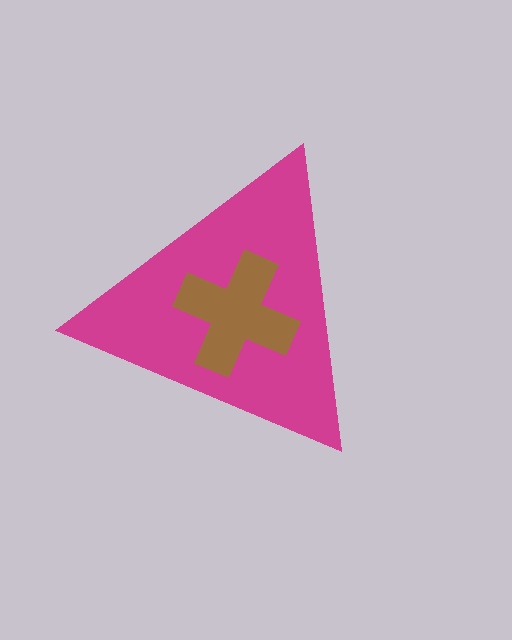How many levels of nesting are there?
2.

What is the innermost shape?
The brown cross.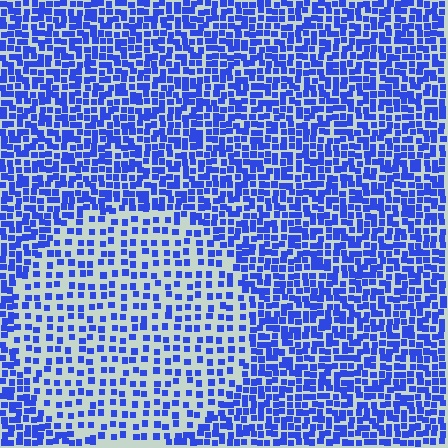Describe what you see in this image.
The image contains small blue elements arranged at two different densities. A circle-shaped region is visible where the elements are less densely packed than the surrounding area.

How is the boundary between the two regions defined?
The boundary is defined by a change in element density (approximately 2.0x ratio). All elements are the same color, size, and shape.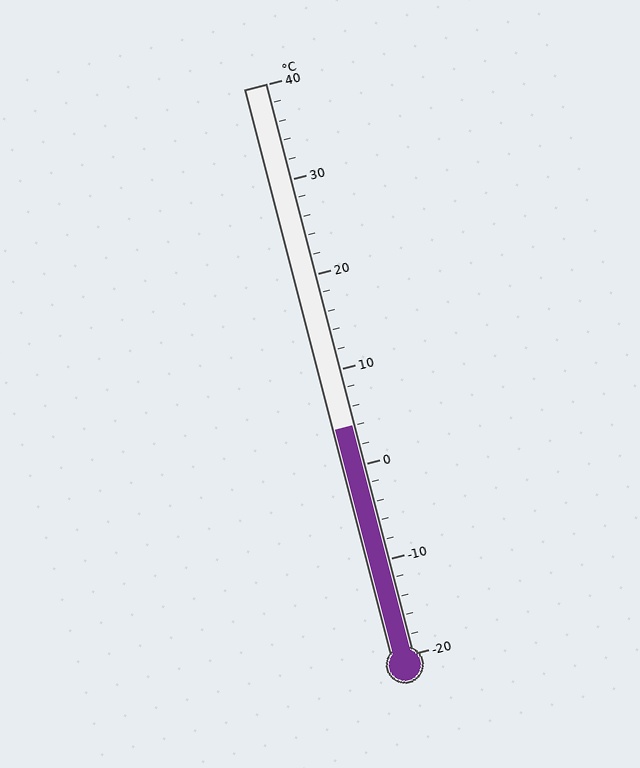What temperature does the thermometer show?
The thermometer shows approximately 4°C.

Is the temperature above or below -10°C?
The temperature is above -10°C.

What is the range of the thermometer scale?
The thermometer scale ranges from -20°C to 40°C.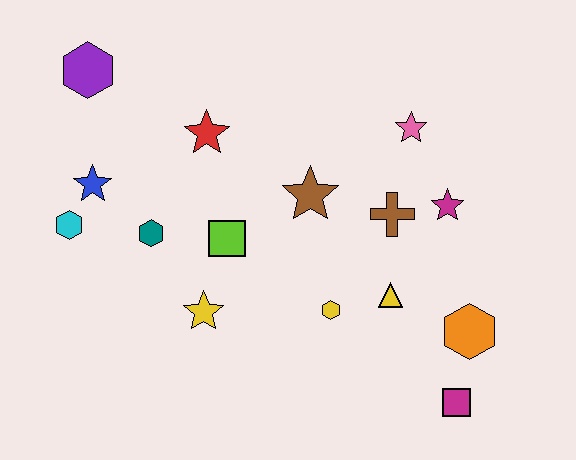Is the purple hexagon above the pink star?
Yes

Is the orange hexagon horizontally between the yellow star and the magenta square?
No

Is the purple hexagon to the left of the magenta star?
Yes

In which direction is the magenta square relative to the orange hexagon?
The magenta square is below the orange hexagon.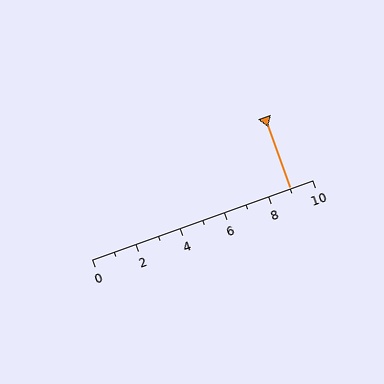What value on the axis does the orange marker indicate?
The marker indicates approximately 9.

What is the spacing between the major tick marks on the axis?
The major ticks are spaced 2 apart.